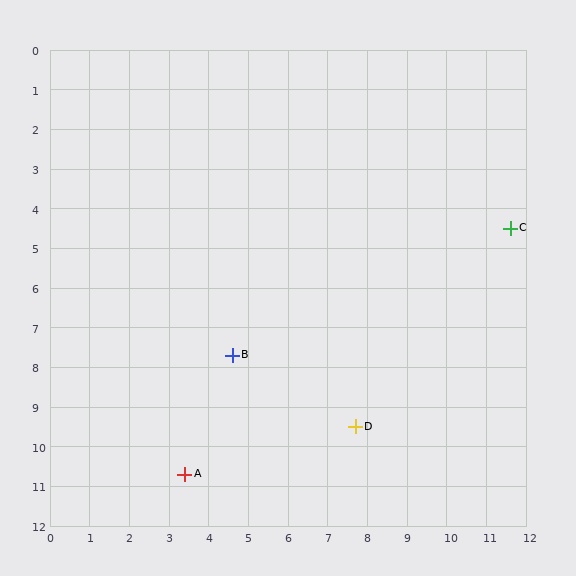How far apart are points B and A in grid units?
Points B and A are about 3.2 grid units apart.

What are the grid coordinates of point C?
Point C is at approximately (11.6, 4.5).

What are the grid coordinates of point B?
Point B is at approximately (4.6, 7.7).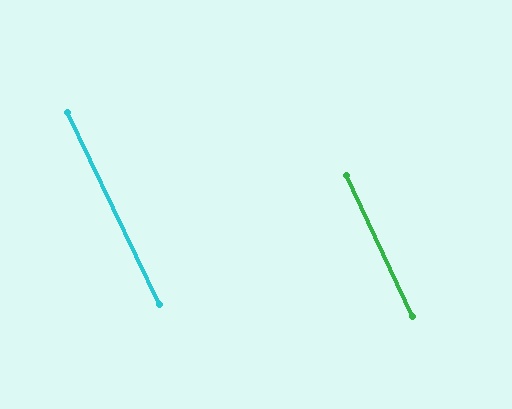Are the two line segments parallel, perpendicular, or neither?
Parallel — their directions differ by only 0.1°.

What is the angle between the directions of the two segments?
Approximately 0 degrees.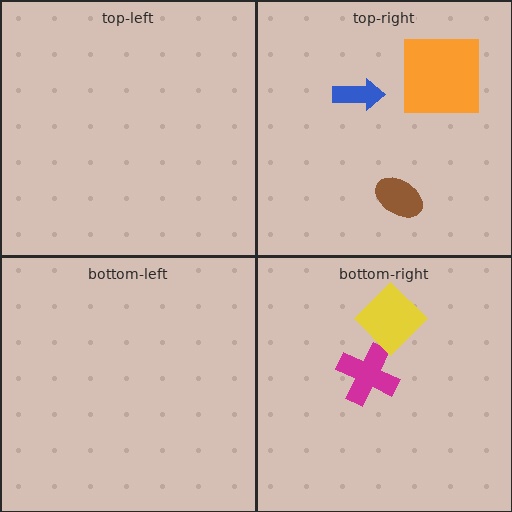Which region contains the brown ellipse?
The top-right region.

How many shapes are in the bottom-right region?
2.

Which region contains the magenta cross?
The bottom-right region.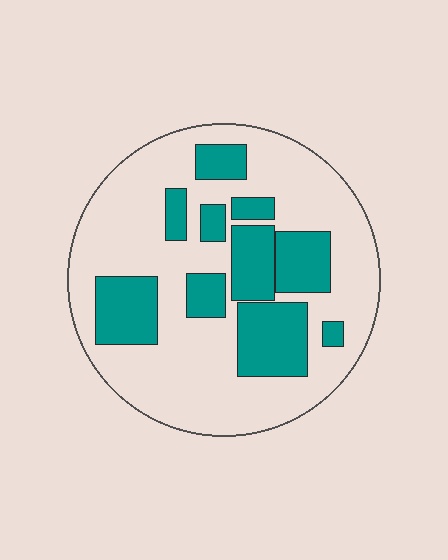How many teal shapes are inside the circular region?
10.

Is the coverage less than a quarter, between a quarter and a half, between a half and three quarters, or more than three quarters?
Between a quarter and a half.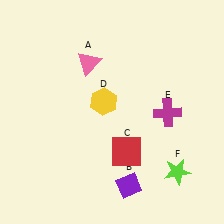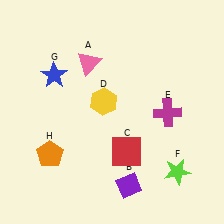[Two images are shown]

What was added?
A blue star (G), an orange pentagon (H) were added in Image 2.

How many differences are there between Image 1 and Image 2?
There are 2 differences between the two images.